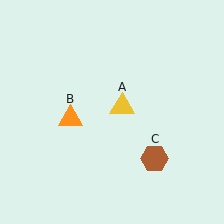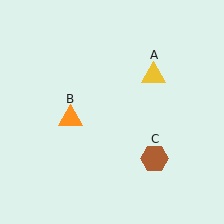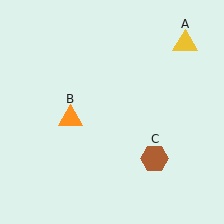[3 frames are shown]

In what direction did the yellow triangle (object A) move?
The yellow triangle (object A) moved up and to the right.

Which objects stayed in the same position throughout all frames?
Orange triangle (object B) and brown hexagon (object C) remained stationary.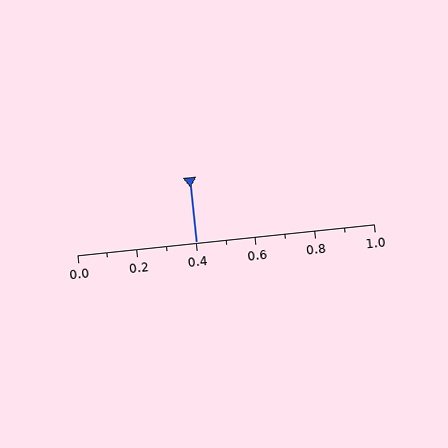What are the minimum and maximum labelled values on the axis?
The axis runs from 0.0 to 1.0.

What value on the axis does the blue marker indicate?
The marker indicates approximately 0.4.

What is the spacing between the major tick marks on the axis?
The major ticks are spaced 0.2 apart.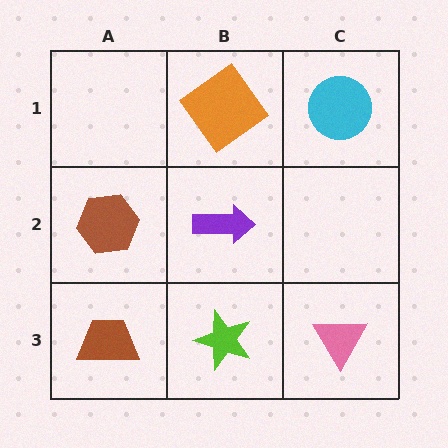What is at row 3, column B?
A lime star.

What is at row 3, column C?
A pink triangle.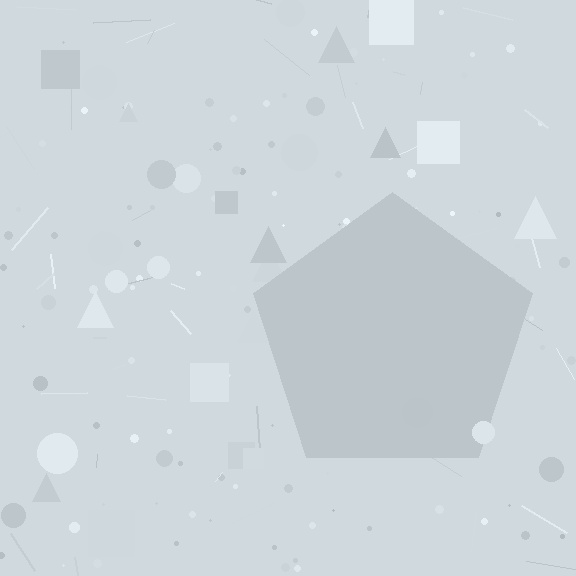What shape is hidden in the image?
A pentagon is hidden in the image.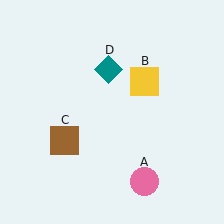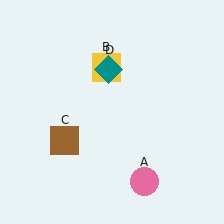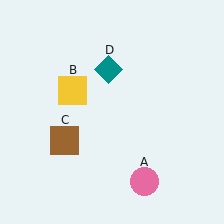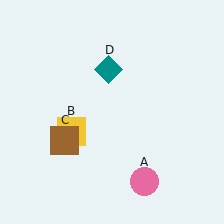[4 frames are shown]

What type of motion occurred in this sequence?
The yellow square (object B) rotated counterclockwise around the center of the scene.